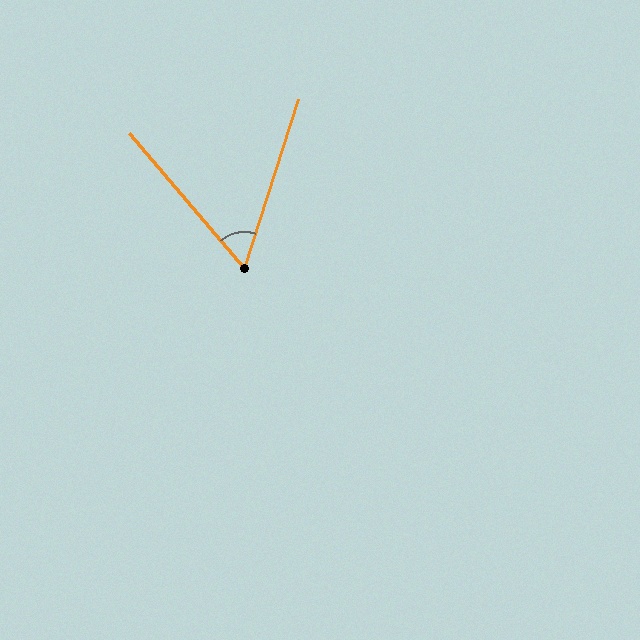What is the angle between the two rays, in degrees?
Approximately 58 degrees.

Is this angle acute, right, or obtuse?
It is acute.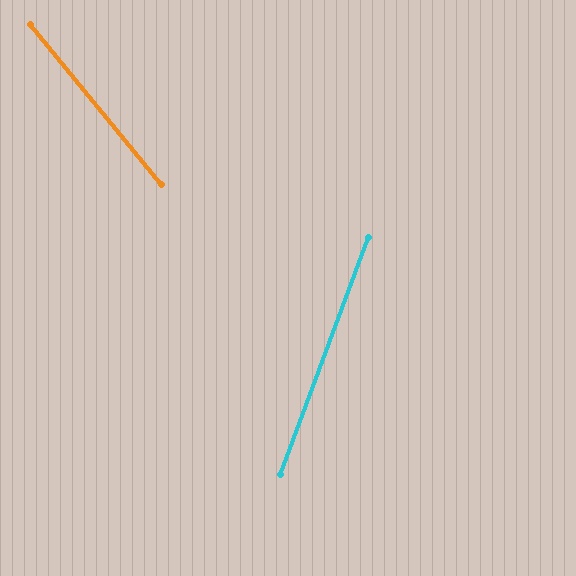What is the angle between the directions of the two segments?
Approximately 60 degrees.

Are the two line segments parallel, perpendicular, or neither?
Neither parallel nor perpendicular — they differ by about 60°.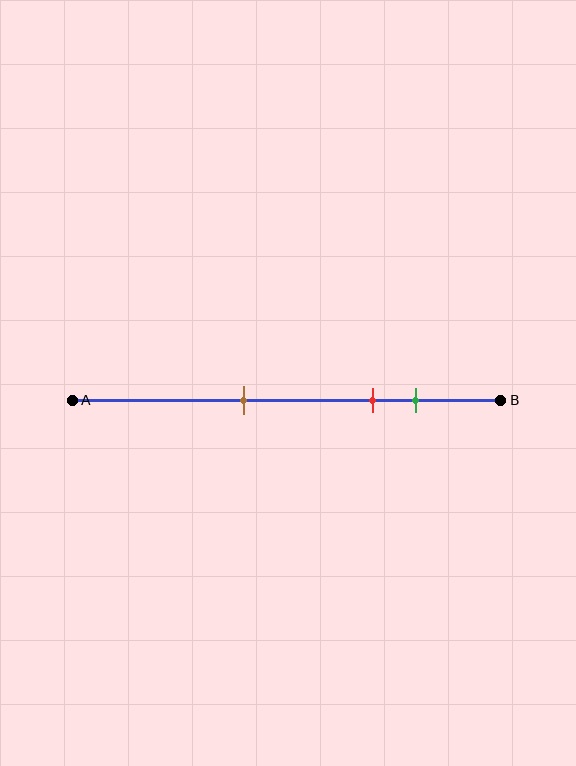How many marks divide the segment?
There are 3 marks dividing the segment.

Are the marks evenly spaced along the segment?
No, the marks are not evenly spaced.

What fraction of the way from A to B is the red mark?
The red mark is approximately 70% (0.7) of the way from A to B.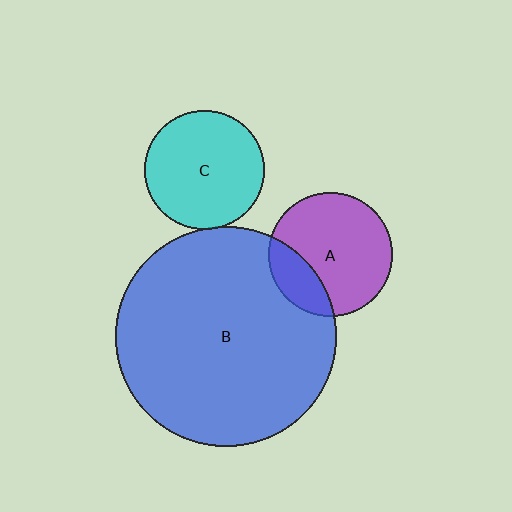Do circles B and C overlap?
Yes.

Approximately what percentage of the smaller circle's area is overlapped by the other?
Approximately 5%.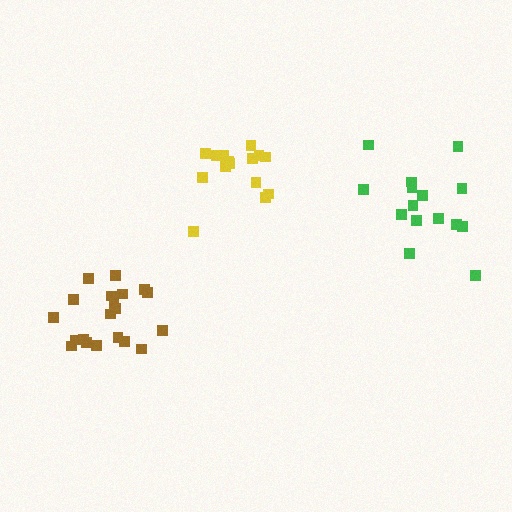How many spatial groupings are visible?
There are 3 spatial groupings.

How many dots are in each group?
Group 1: 15 dots, Group 2: 15 dots, Group 3: 20 dots (50 total).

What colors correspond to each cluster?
The clusters are colored: yellow, green, brown.